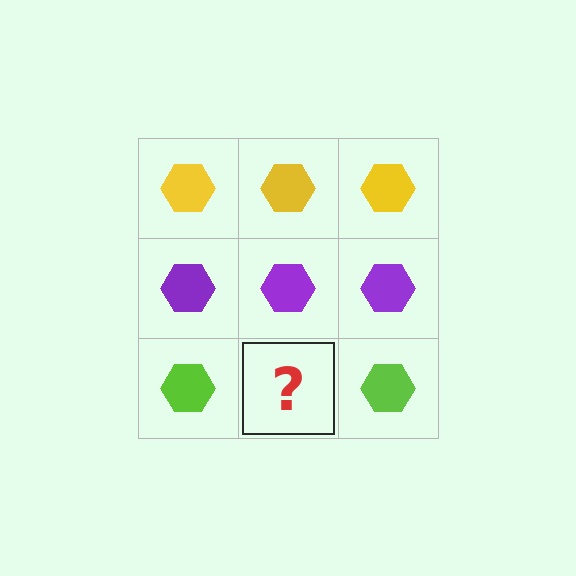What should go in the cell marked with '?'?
The missing cell should contain a lime hexagon.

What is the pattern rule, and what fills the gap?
The rule is that each row has a consistent color. The gap should be filled with a lime hexagon.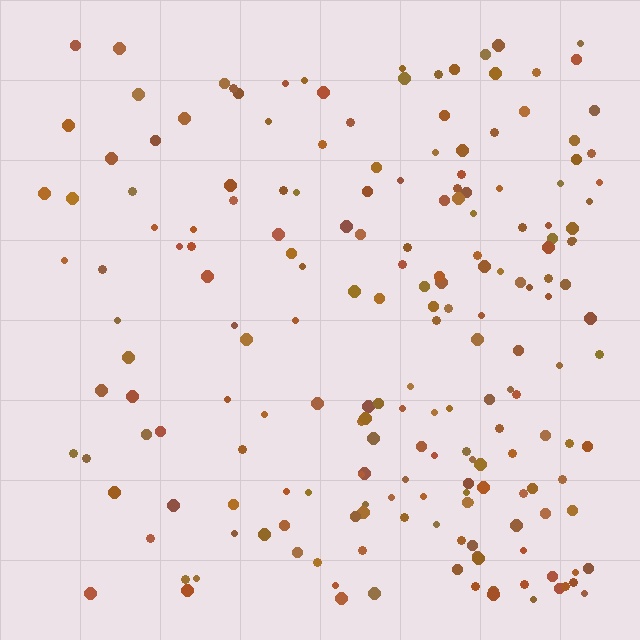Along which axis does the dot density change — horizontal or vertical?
Horizontal.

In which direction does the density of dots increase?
From left to right, with the right side densest.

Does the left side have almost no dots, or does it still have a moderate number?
Still a moderate number, just noticeably fewer than the right.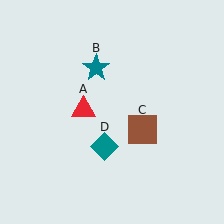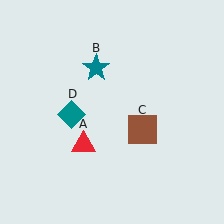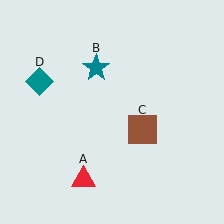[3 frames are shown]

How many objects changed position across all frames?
2 objects changed position: red triangle (object A), teal diamond (object D).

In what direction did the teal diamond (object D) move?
The teal diamond (object D) moved up and to the left.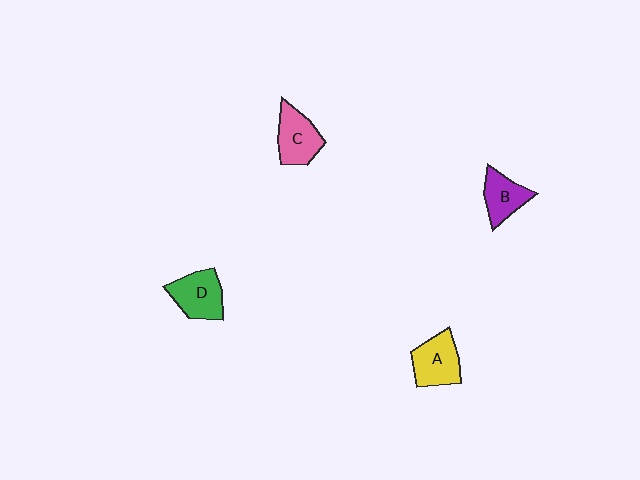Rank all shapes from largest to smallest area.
From largest to smallest: A (yellow), D (green), C (pink), B (purple).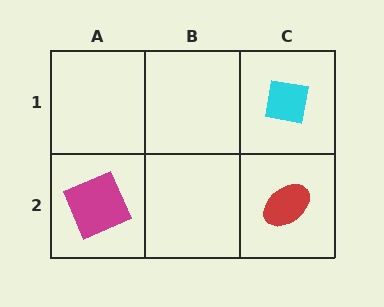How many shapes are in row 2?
2 shapes.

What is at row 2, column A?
A magenta square.